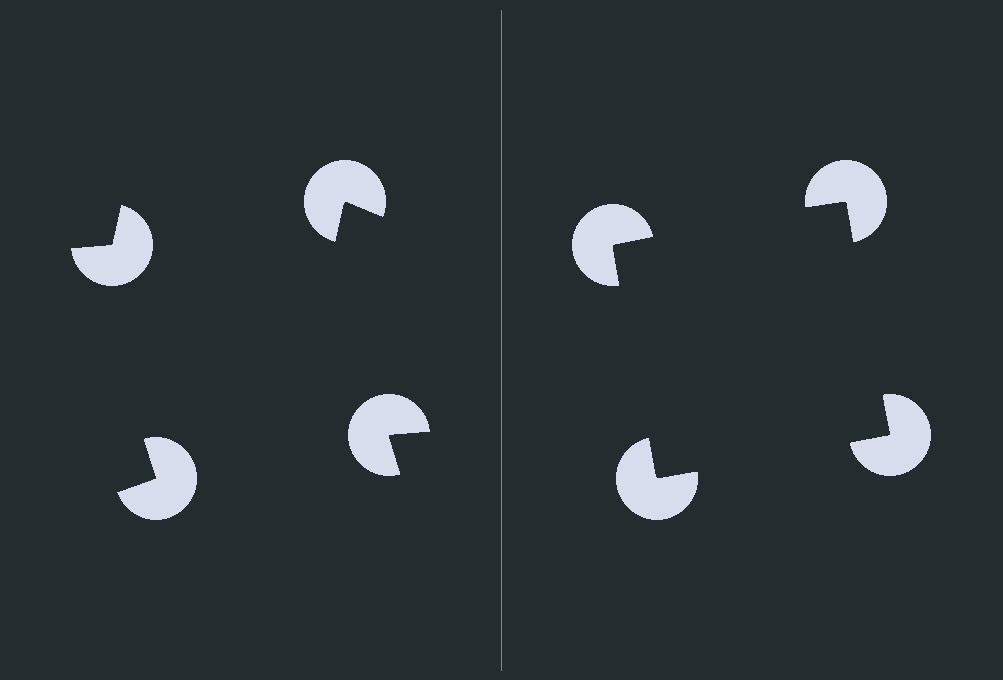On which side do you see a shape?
An illusory square appears on the right side. On the left side the wedge cuts are rotated, so no coherent shape forms.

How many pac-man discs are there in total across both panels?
8 — 4 on each side.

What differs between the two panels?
The pac-man discs are positioned identically on both sides; only the wedge orientations differ. On the right they align to a square; on the left they are misaligned.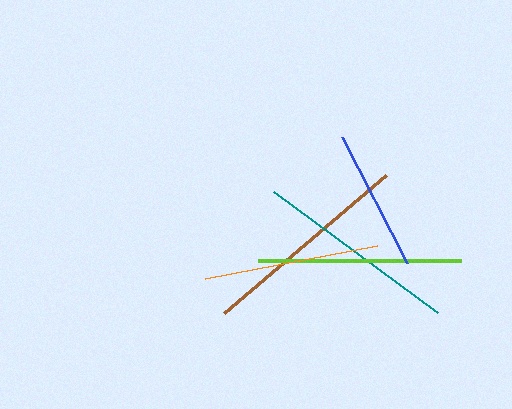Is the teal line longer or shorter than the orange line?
The teal line is longer than the orange line.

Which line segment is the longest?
The brown line is the longest at approximately 213 pixels.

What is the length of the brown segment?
The brown segment is approximately 213 pixels long.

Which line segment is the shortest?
The blue line is the shortest at approximately 141 pixels.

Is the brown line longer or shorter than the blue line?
The brown line is longer than the blue line.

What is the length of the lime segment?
The lime segment is approximately 204 pixels long.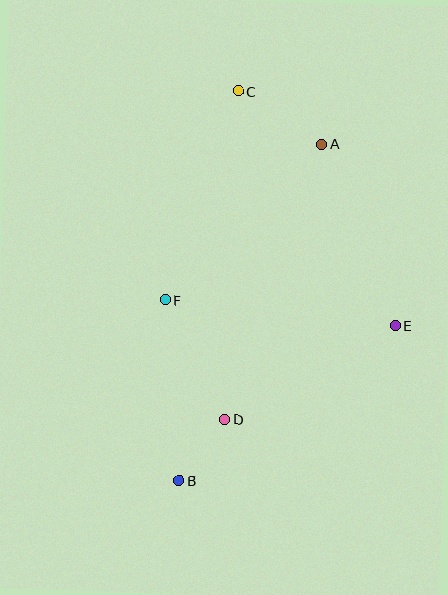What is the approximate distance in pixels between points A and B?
The distance between A and B is approximately 365 pixels.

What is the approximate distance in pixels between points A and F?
The distance between A and F is approximately 221 pixels.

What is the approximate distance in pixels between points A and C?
The distance between A and C is approximately 98 pixels.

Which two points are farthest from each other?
Points B and C are farthest from each other.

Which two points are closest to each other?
Points B and D are closest to each other.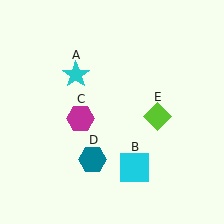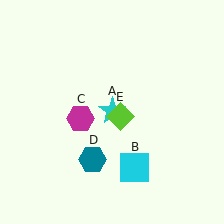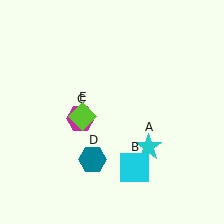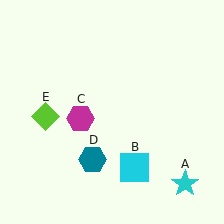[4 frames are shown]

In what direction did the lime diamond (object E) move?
The lime diamond (object E) moved left.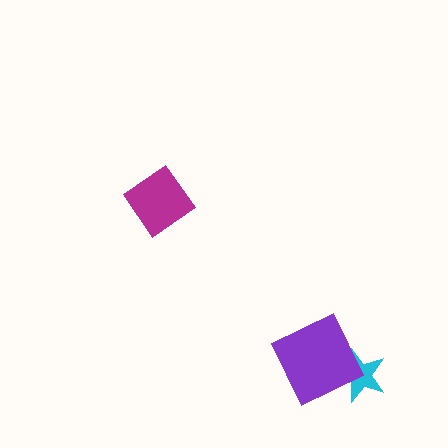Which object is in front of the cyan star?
The purple diamond is in front of the cyan star.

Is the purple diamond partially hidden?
No, no other shape covers it.